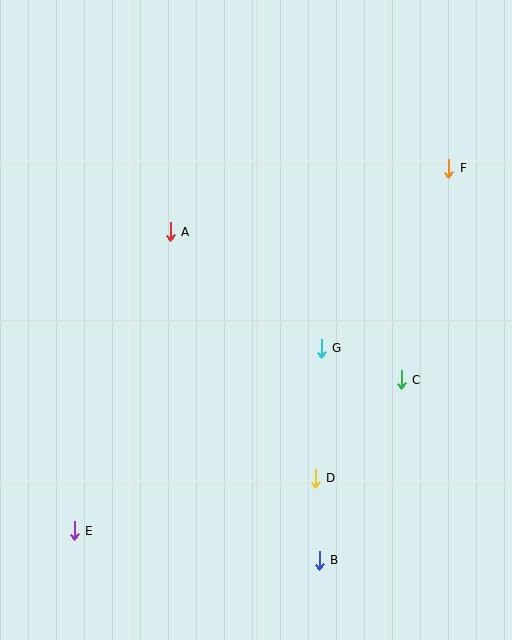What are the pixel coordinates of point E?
Point E is at (74, 531).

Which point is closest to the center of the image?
Point G at (321, 348) is closest to the center.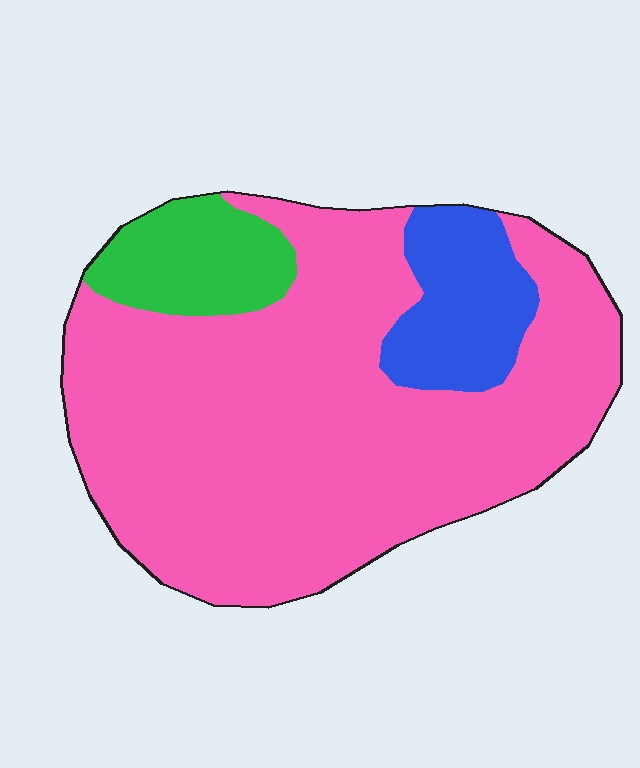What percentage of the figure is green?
Green takes up about one tenth (1/10) of the figure.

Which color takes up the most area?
Pink, at roughly 75%.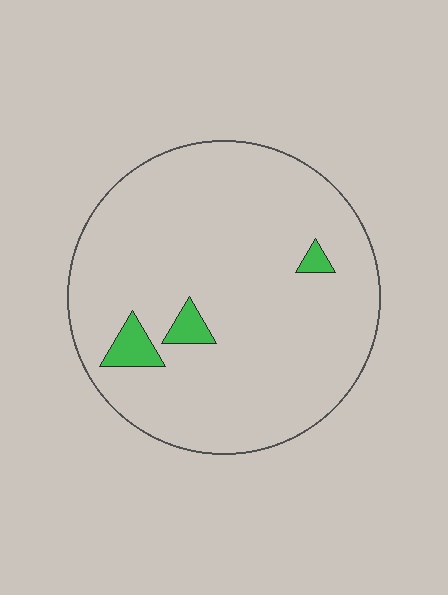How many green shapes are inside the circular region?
3.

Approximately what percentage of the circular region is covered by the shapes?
Approximately 5%.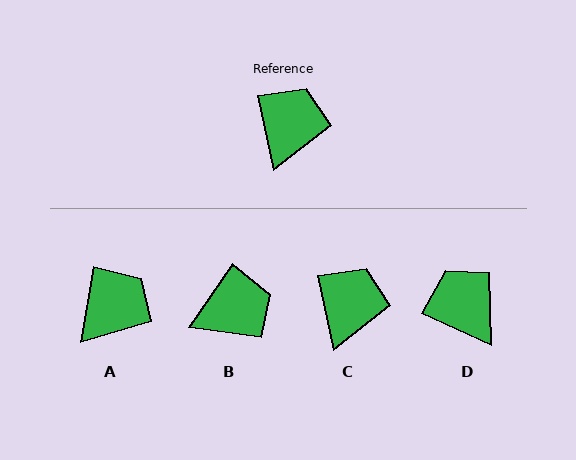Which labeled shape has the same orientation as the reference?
C.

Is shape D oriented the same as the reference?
No, it is off by about 53 degrees.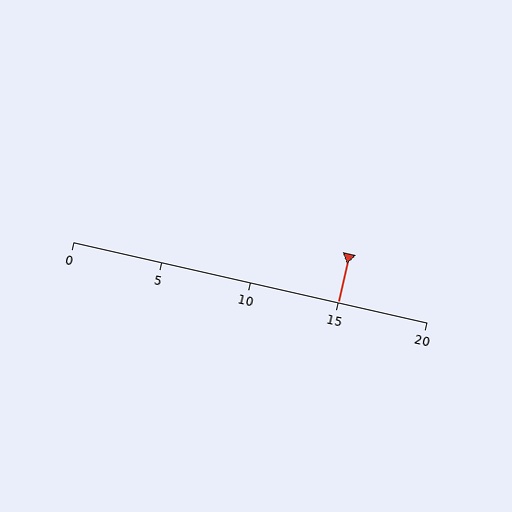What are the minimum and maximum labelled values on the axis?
The axis runs from 0 to 20.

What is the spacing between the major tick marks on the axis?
The major ticks are spaced 5 apart.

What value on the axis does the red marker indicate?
The marker indicates approximately 15.